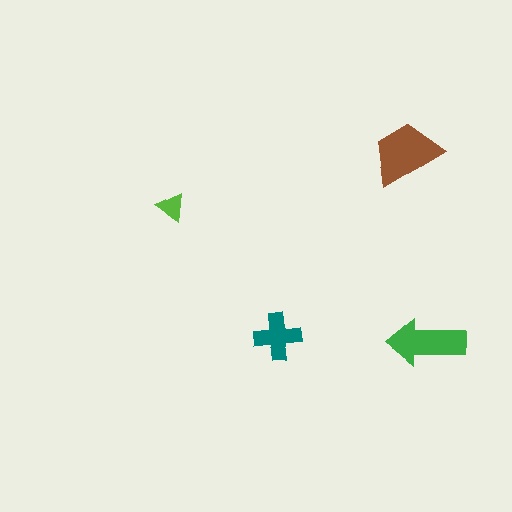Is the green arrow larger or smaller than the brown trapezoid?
Smaller.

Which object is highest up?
The brown trapezoid is topmost.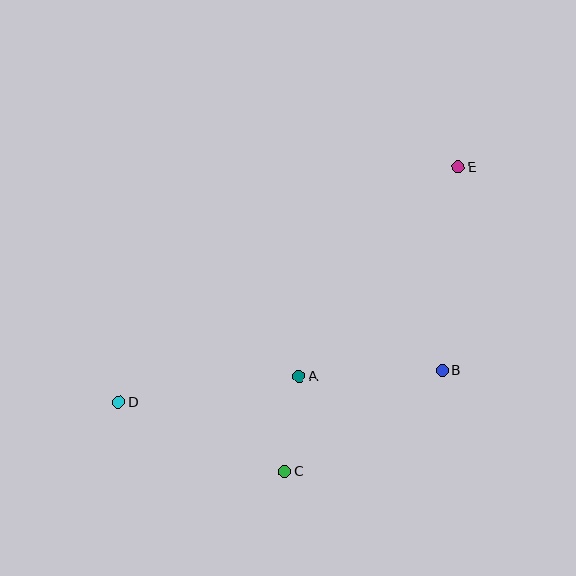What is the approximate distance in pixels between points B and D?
The distance between B and D is approximately 325 pixels.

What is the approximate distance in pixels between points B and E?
The distance between B and E is approximately 204 pixels.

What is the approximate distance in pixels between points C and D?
The distance between C and D is approximately 180 pixels.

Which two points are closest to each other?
Points A and C are closest to each other.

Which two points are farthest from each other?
Points D and E are farthest from each other.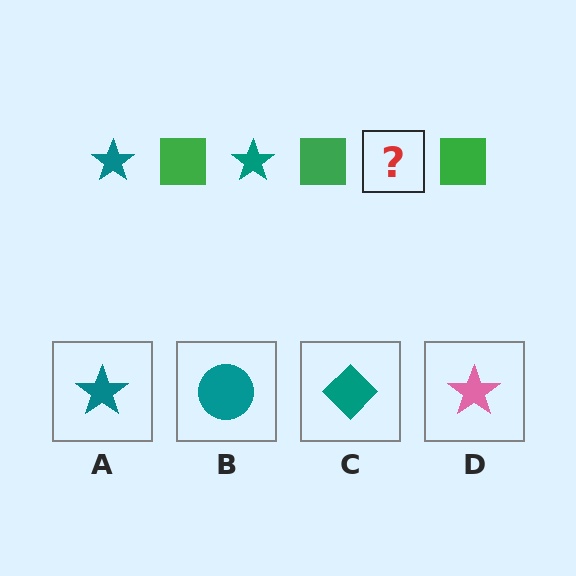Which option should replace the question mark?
Option A.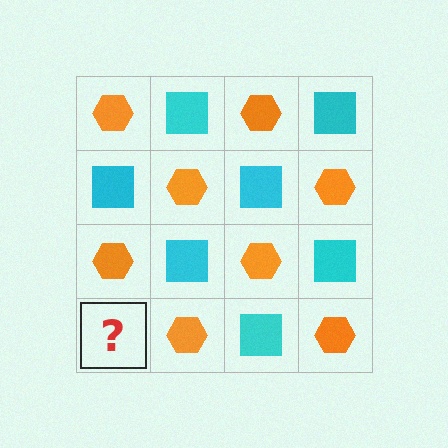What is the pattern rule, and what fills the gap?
The rule is that it alternates orange hexagon and cyan square in a checkerboard pattern. The gap should be filled with a cyan square.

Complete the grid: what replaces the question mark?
The question mark should be replaced with a cyan square.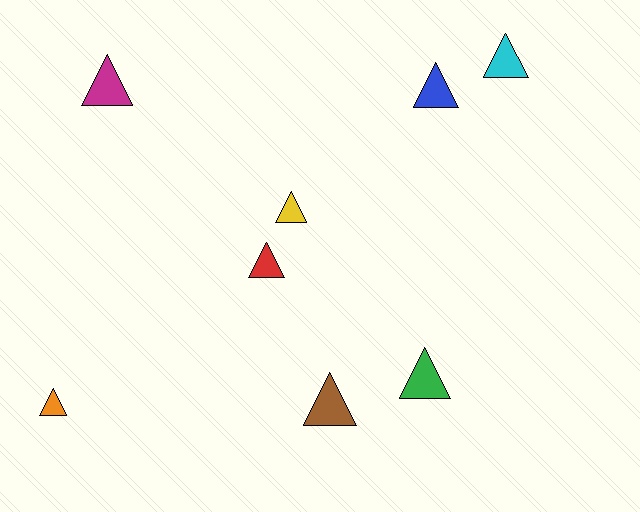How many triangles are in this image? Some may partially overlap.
There are 8 triangles.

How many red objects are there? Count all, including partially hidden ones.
There is 1 red object.